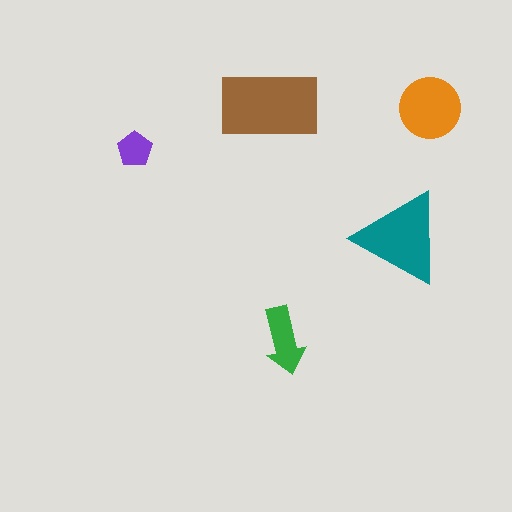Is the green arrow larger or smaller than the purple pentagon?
Larger.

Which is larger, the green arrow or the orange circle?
The orange circle.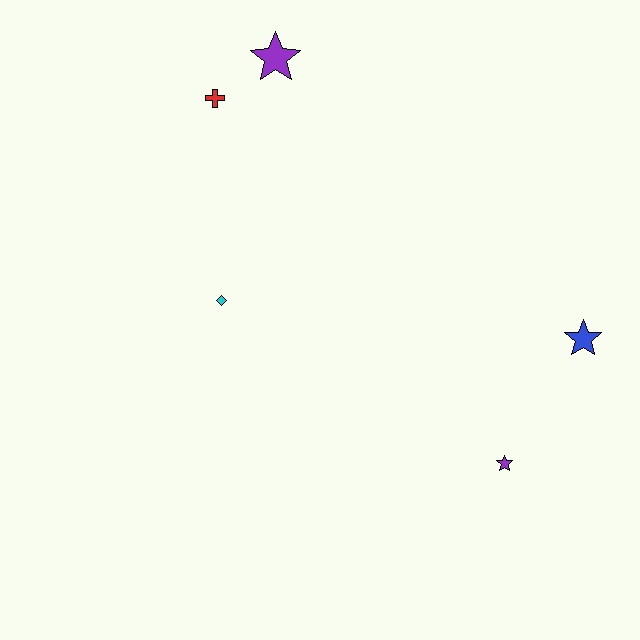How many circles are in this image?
There are no circles.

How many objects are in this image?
There are 5 objects.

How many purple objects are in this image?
There are 2 purple objects.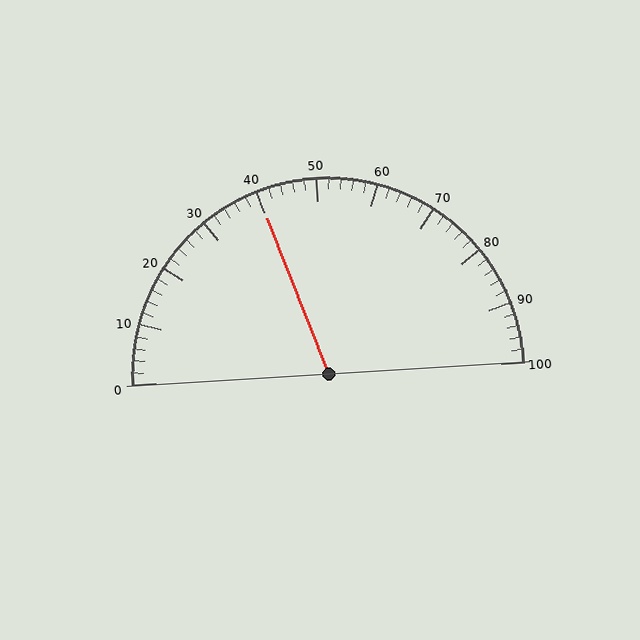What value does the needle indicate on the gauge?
The needle indicates approximately 40.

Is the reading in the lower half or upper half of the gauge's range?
The reading is in the lower half of the range (0 to 100).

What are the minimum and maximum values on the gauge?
The gauge ranges from 0 to 100.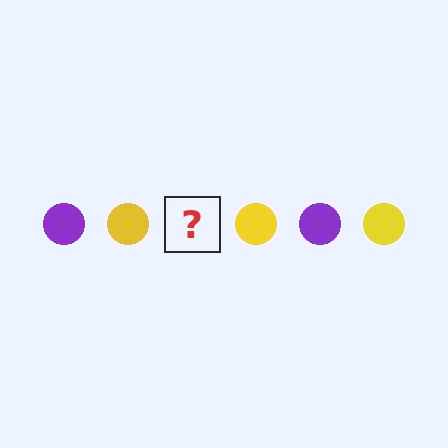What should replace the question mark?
The question mark should be replaced with a purple circle.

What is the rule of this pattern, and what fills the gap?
The rule is that the pattern cycles through purple, yellow circles. The gap should be filled with a purple circle.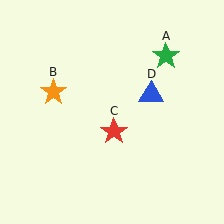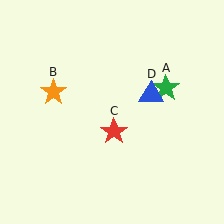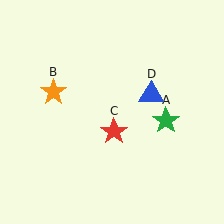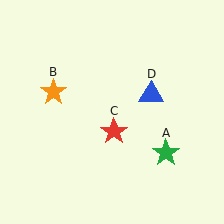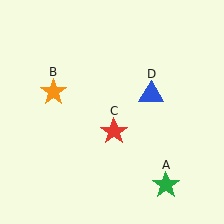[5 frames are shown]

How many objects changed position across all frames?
1 object changed position: green star (object A).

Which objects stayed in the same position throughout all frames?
Orange star (object B) and red star (object C) and blue triangle (object D) remained stationary.